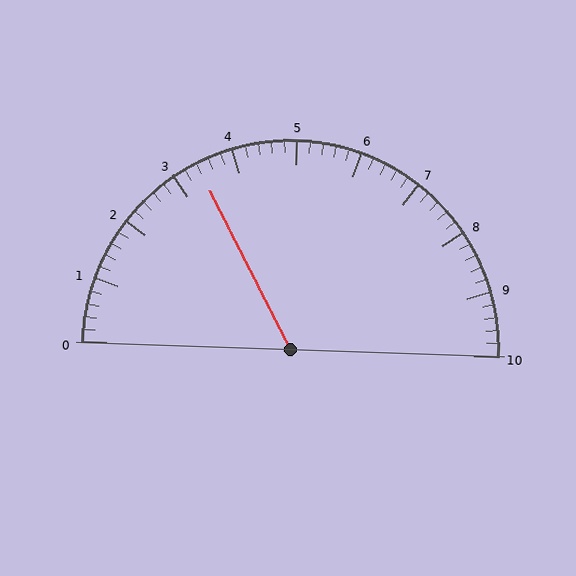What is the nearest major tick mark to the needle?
The nearest major tick mark is 3.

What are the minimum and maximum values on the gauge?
The gauge ranges from 0 to 10.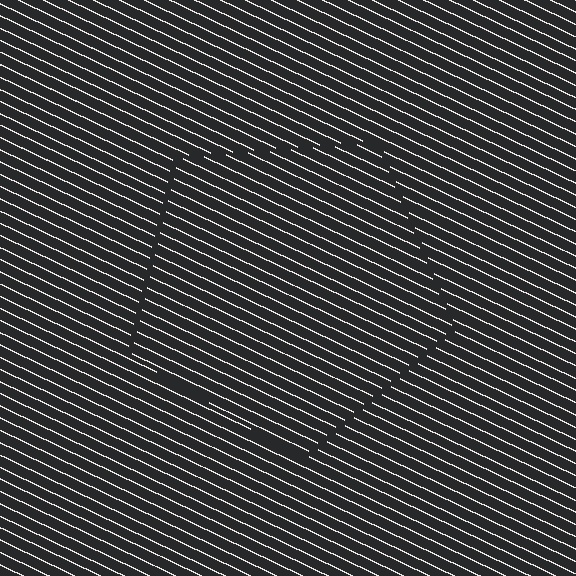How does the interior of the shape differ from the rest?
The interior of the shape contains the same grating, shifted by half a period — the contour is defined by the phase discontinuity where line-ends from the inner and outer gratings abut.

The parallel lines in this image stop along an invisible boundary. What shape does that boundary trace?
An illusory pentagon. The interior of the shape contains the same grating, shifted by half a period — the contour is defined by the phase discontinuity where line-ends from the inner and outer gratings abut.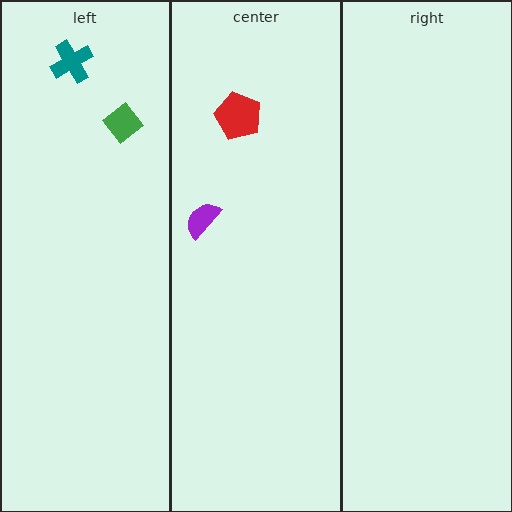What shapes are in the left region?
The teal cross, the green diamond.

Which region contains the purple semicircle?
The center region.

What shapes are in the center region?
The purple semicircle, the red pentagon.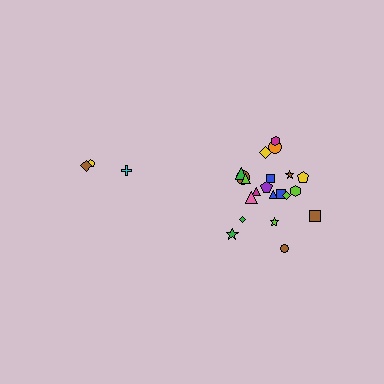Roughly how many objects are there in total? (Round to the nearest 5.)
Roughly 25 objects in total.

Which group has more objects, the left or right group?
The right group.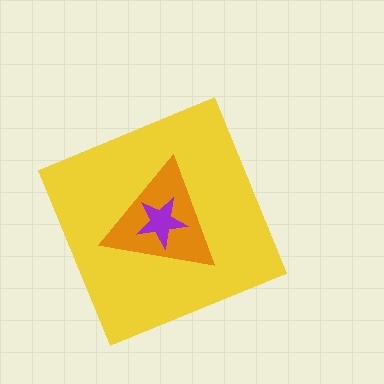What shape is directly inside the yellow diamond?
The orange triangle.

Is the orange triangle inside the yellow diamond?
Yes.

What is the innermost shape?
The purple star.